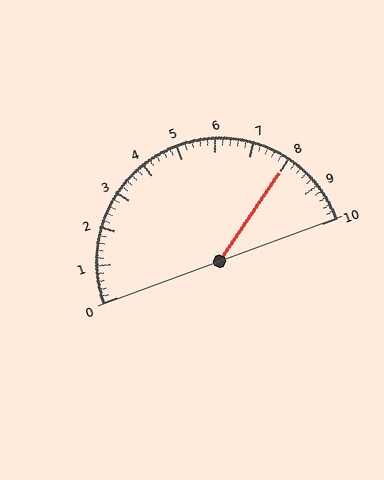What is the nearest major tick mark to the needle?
The nearest major tick mark is 8.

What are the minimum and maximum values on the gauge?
The gauge ranges from 0 to 10.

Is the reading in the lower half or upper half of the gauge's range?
The reading is in the upper half of the range (0 to 10).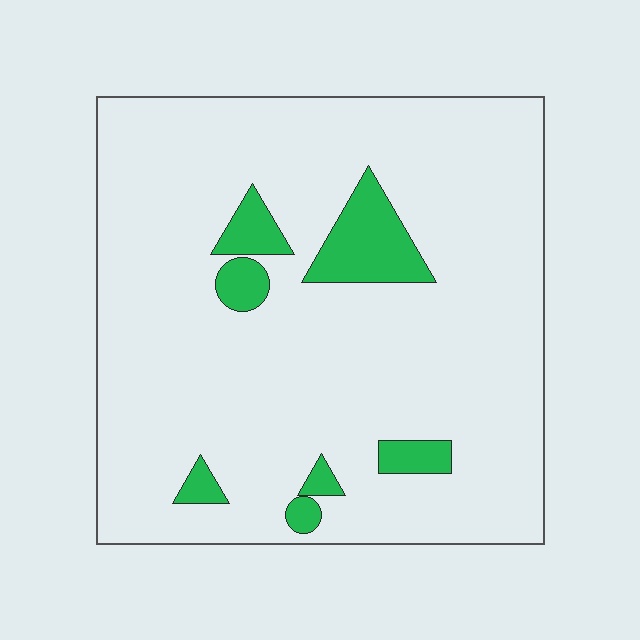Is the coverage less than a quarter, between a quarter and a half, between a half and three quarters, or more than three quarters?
Less than a quarter.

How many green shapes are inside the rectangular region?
7.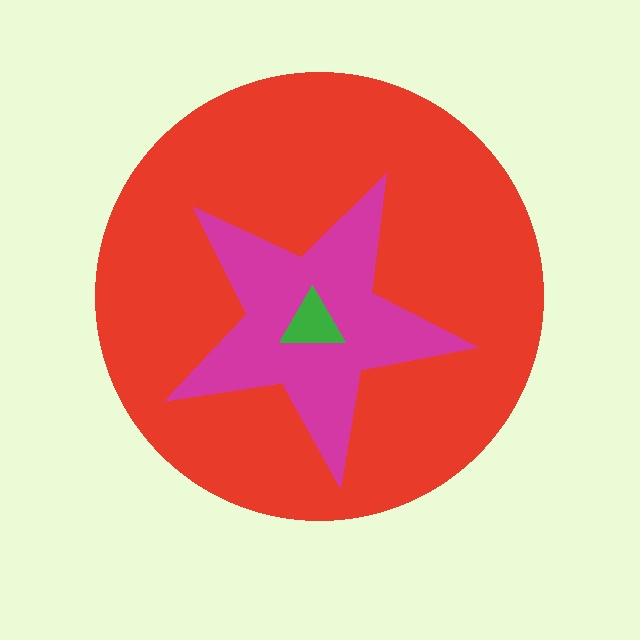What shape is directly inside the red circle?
The magenta star.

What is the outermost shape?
The red circle.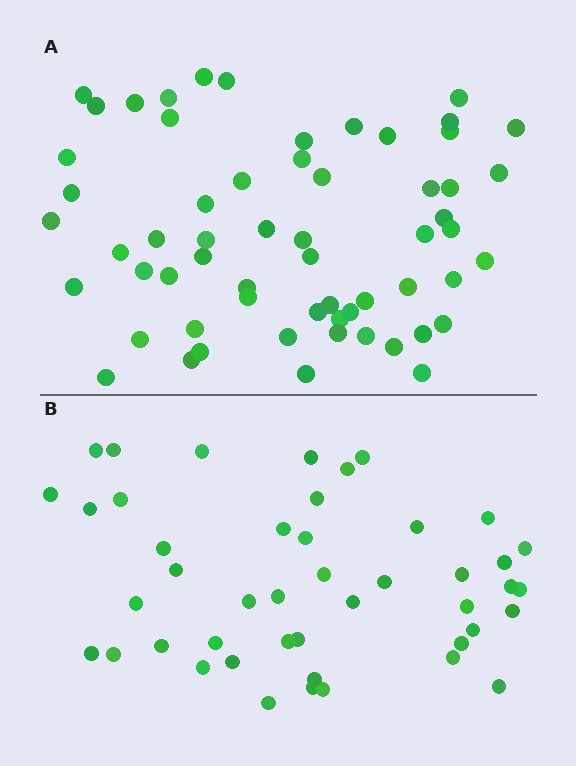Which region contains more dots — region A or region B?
Region A (the top region) has more dots.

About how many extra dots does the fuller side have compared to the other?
Region A has approximately 15 more dots than region B.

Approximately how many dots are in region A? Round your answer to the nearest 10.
About 60 dots.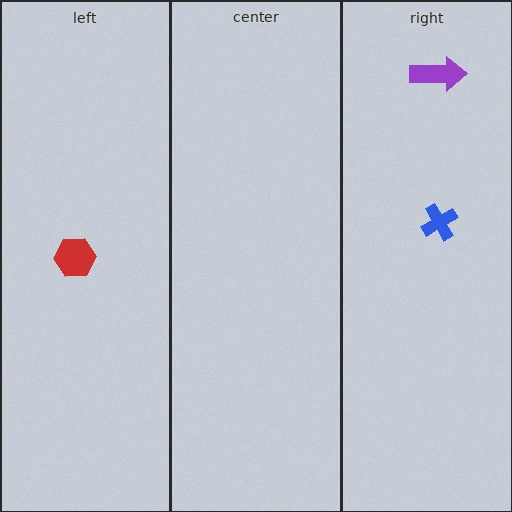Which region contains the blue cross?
The right region.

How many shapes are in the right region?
2.